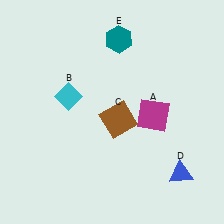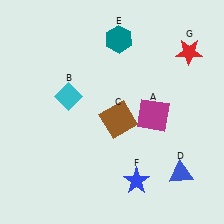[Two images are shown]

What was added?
A blue star (F), a red star (G) were added in Image 2.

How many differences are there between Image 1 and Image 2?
There are 2 differences between the two images.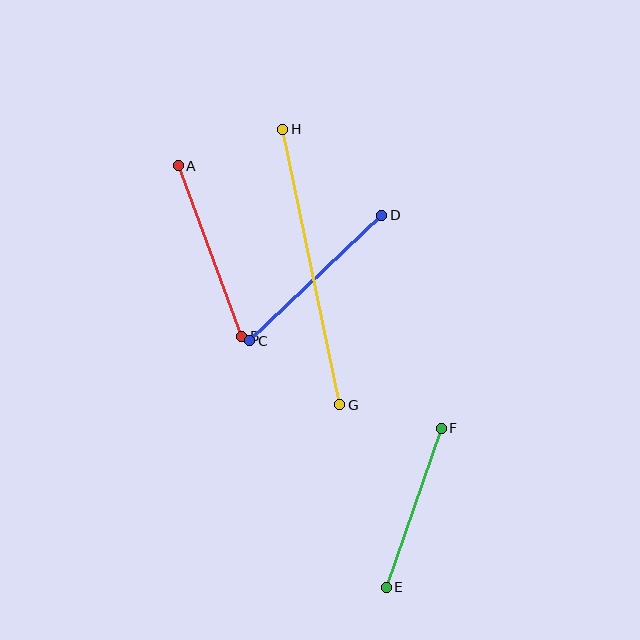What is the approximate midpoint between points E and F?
The midpoint is at approximately (414, 508) pixels.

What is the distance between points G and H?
The distance is approximately 281 pixels.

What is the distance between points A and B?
The distance is approximately 182 pixels.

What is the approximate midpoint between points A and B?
The midpoint is at approximately (210, 251) pixels.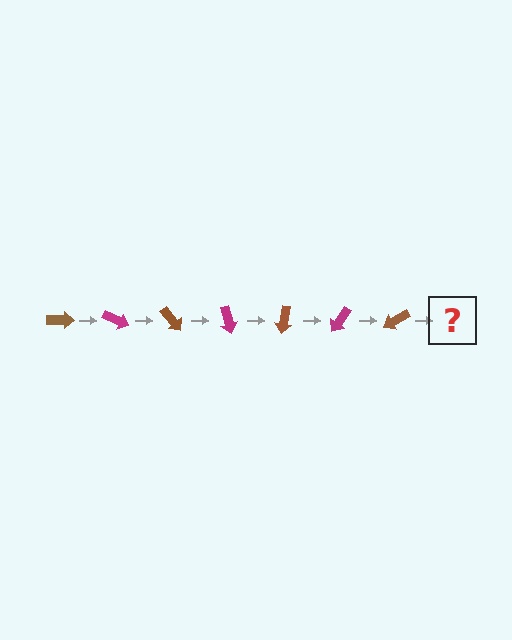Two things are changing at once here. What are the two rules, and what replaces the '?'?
The two rules are that it rotates 25 degrees each step and the color cycles through brown and magenta. The '?' should be a magenta arrow, rotated 175 degrees from the start.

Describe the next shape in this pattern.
It should be a magenta arrow, rotated 175 degrees from the start.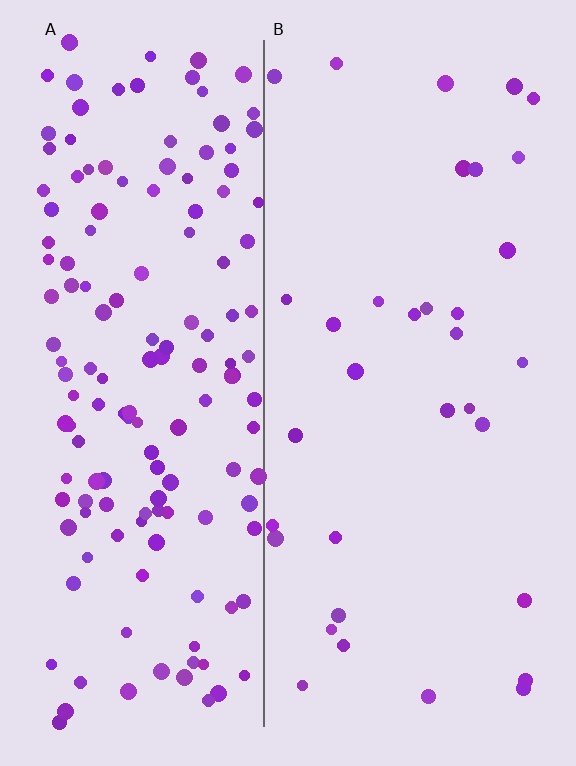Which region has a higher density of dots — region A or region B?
A (the left).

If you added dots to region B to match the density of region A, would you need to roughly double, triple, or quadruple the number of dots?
Approximately quadruple.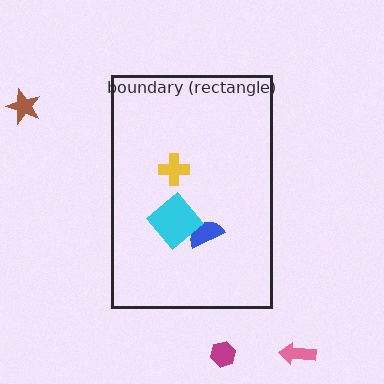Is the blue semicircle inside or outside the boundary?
Inside.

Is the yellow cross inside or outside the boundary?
Inside.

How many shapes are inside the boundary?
3 inside, 3 outside.